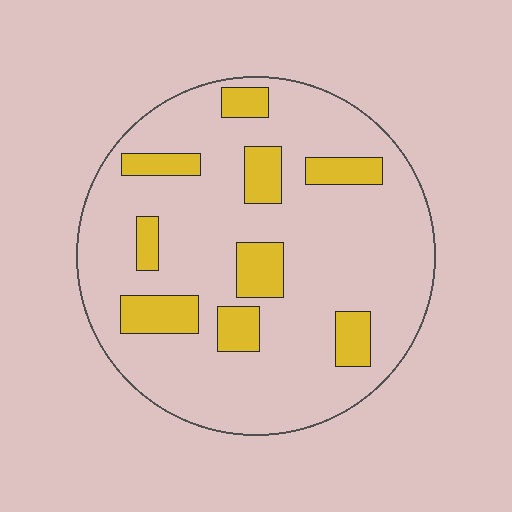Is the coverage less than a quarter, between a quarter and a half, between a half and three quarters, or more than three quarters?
Less than a quarter.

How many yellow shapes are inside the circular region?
9.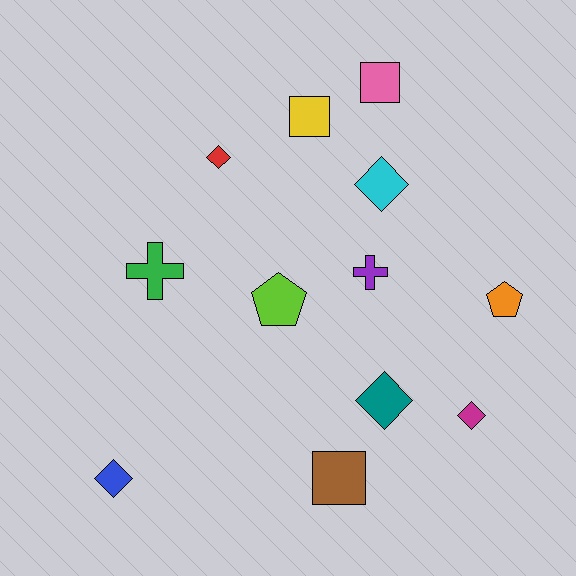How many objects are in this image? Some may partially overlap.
There are 12 objects.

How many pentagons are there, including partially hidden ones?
There are 2 pentagons.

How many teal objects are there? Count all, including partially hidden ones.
There is 1 teal object.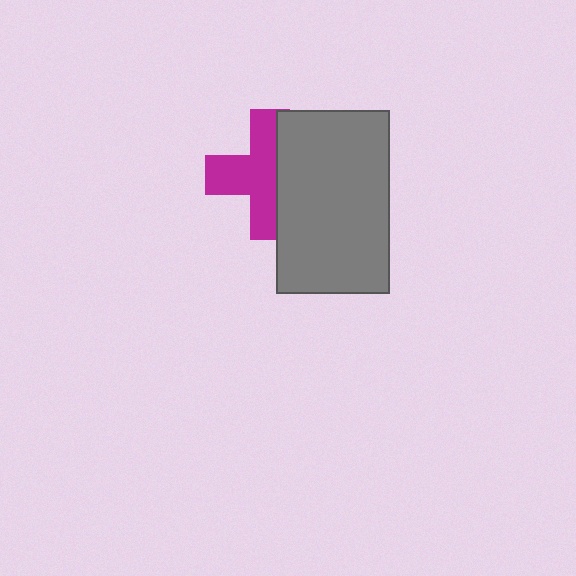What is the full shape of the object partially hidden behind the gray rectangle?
The partially hidden object is a magenta cross.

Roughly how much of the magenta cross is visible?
About half of it is visible (roughly 58%).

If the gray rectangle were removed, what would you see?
You would see the complete magenta cross.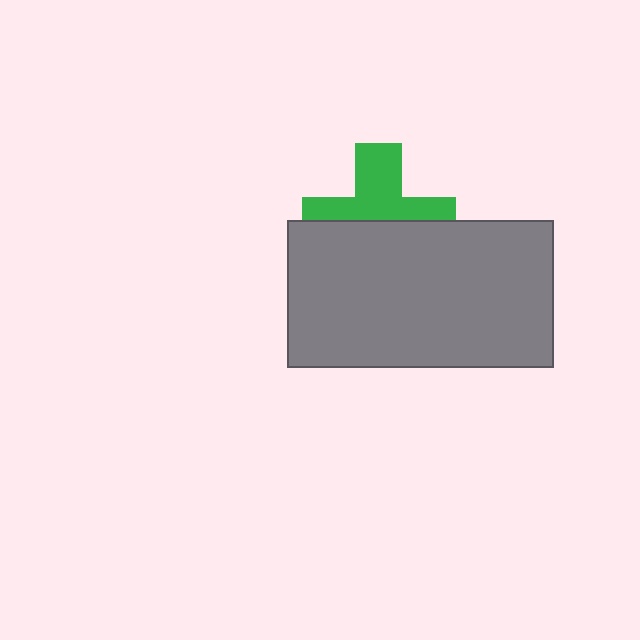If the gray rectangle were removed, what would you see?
You would see the complete green cross.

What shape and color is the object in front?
The object in front is a gray rectangle.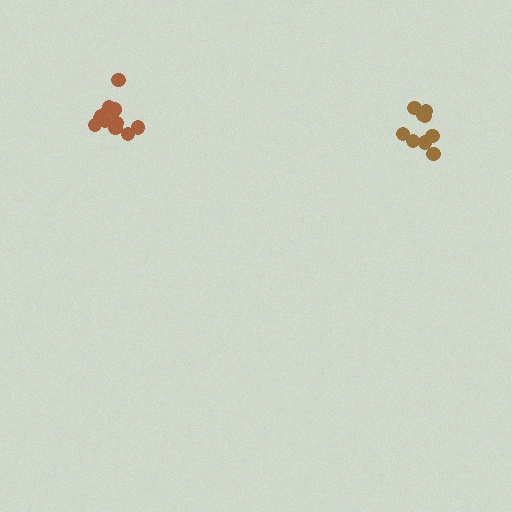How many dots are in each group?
Group 1: 13 dots, Group 2: 10 dots (23 total).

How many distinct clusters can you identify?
There are 2 distinct clusters.